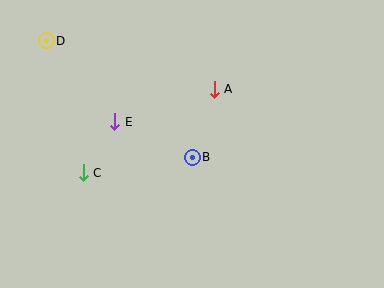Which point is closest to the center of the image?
Point B at (192, 157) is closest to the center.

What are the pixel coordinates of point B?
Point B is at (192, 157).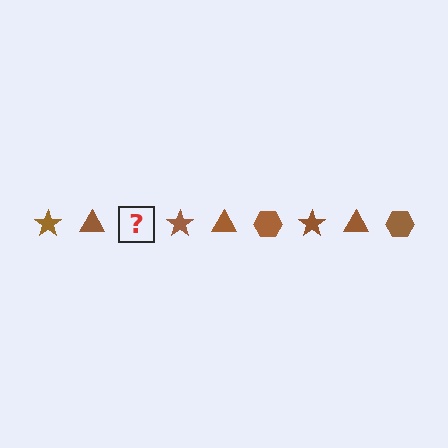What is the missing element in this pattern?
The missing element is a brown hexagon.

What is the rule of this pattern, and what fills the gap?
The rule is that the pattern cycles through star, triangle, hexagon shapes in brown. The gap should be filled with a brown hexagon.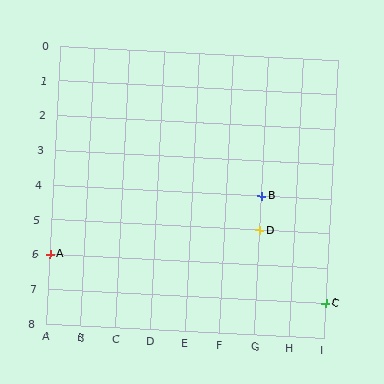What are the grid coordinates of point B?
Point B is at grid coordinates (G, 4).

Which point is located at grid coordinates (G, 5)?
Point D is at (G, 5).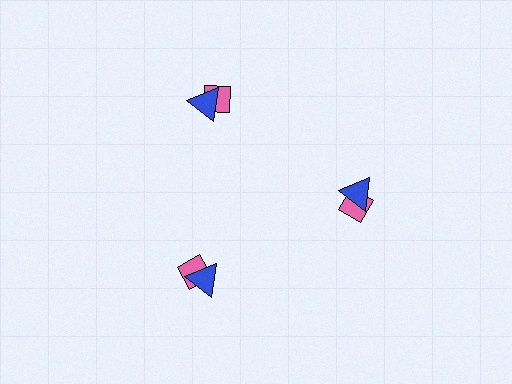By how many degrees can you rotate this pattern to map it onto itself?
The pattern maps onto itself every 120 degrees of rotation.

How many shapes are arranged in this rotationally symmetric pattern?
There are 6 shapes, arranged in 3 groups of 2.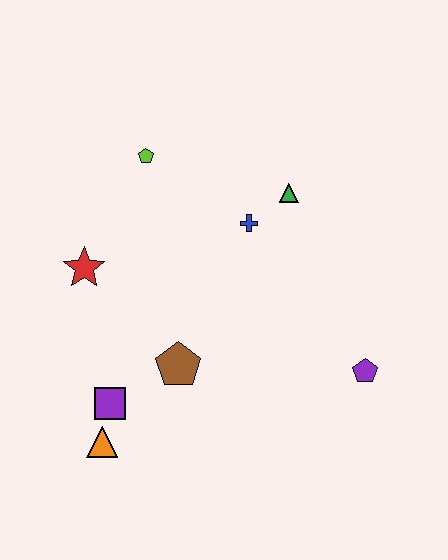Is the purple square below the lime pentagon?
Yes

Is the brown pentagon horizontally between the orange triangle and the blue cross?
Yes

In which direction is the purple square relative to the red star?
The purple square is below the red star.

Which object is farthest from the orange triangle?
The green triangle is farthest from the orange triangle.